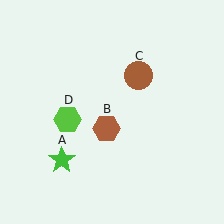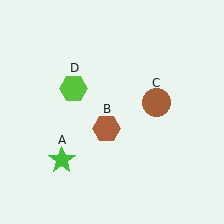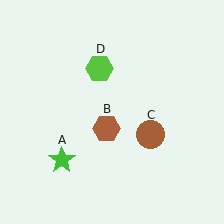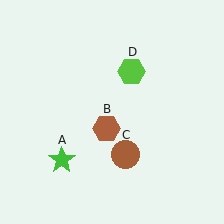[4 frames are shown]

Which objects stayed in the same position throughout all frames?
Green star (object A) and brown hexagon (object B) remained stationary.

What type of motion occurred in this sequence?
The brown circle (object C), lime hexagon (object D) rotated clockwise around the center of the scene.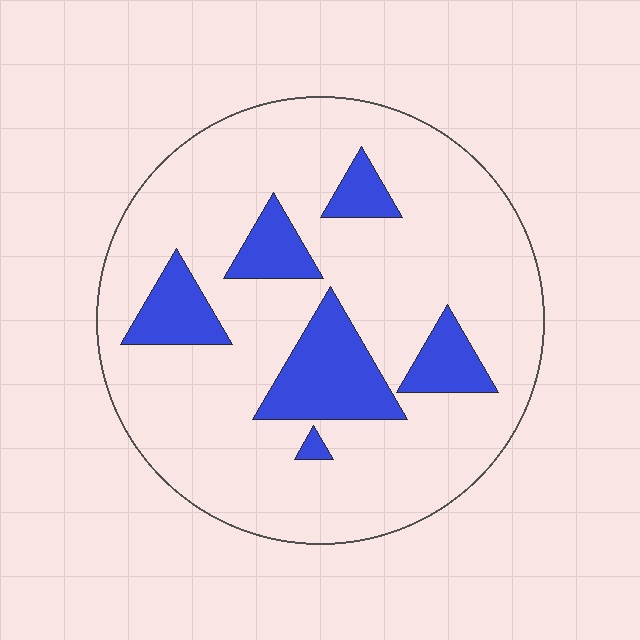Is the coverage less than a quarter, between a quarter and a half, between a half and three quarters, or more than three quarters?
Less than a quarter.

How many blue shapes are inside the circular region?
6.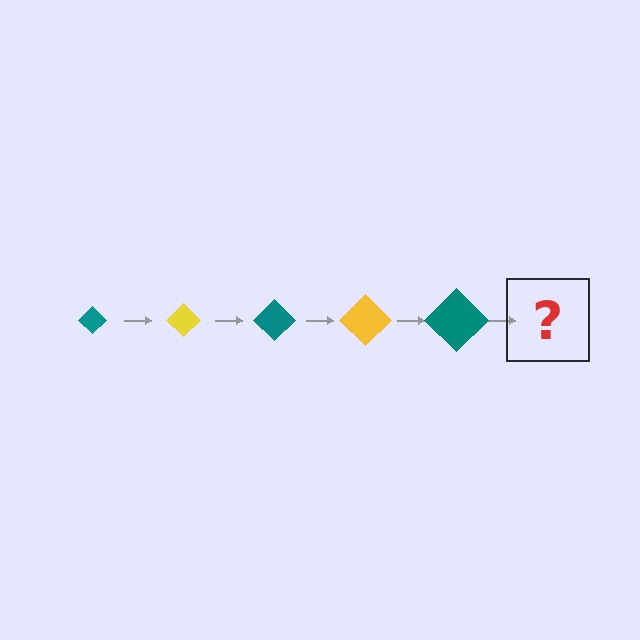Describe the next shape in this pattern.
It should be a yellow diamond, larger than the previous one.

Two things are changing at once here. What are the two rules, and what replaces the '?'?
The two rules are that the diamond grows larger each step and the color cycles through teal and yellow. The '?' should be a yellow diamond, larger than the previous one.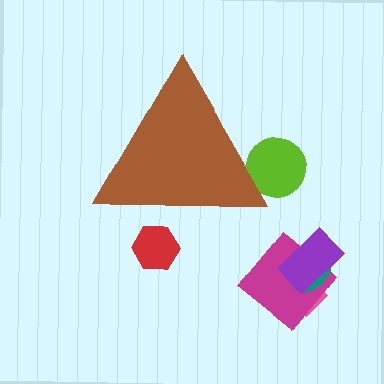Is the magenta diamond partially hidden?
No, the magenta diamond is fully visible.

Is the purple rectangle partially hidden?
No, the purple rectangle is fully visible.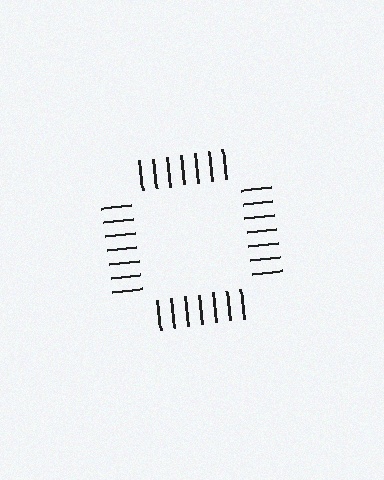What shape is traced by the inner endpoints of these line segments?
An illusory square — the line segments terminate on its edges but no continuous stroke is drawn.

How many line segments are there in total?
28 — 7 along each of the 4 edges.